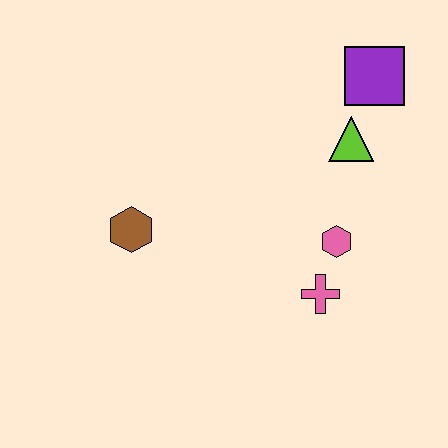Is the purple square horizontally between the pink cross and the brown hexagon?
No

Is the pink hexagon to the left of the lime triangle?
Yes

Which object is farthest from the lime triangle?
The brown hexagon is farthest from the lime triangle.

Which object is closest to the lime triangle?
The purple square is closest to the lime triangle.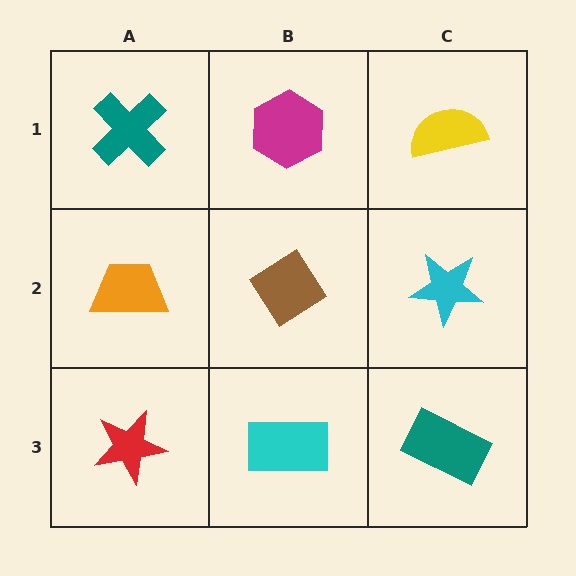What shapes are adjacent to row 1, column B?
A brown diamond (row 2, column B), a teal cross (row 1, column A), a yellow semicircle (row 1, column C).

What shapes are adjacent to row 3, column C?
A cyan star (row 2, column C), a cyan rectangle (row 3, column B).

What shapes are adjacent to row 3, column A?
An orange trapezoid (row 2, column A), a cyan rectangle (row 3, column B).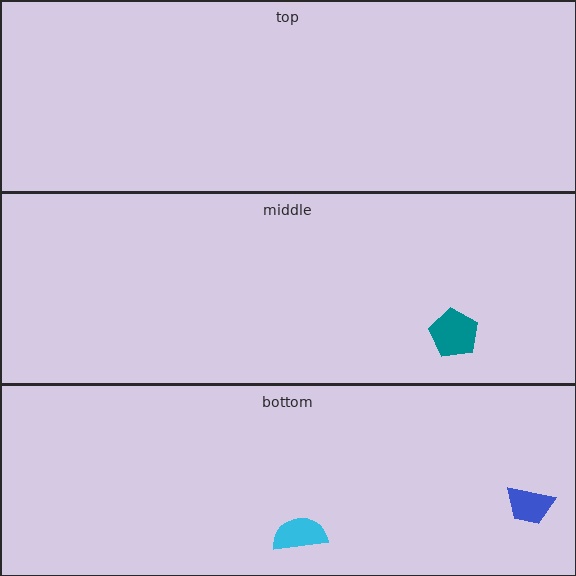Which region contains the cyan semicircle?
The bottom region.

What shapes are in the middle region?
The teal pentagon.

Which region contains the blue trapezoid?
The bottom region.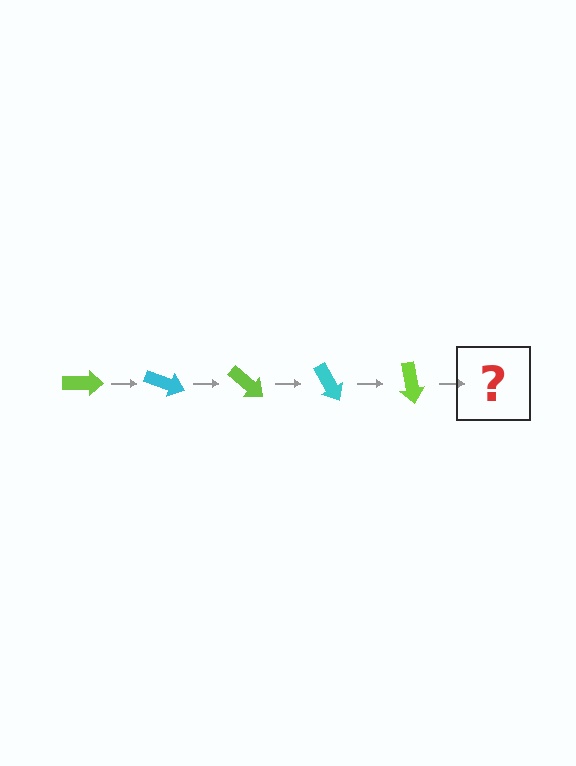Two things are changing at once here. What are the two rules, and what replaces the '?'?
The two rules are that it rotates 20 degrees each step and the color cycles through lime and cyan. The '?' should be a cyan arrow, rotated 100 degrees from the start.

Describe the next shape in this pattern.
It should be a cyan arrow, rotated 100 degrees from the start.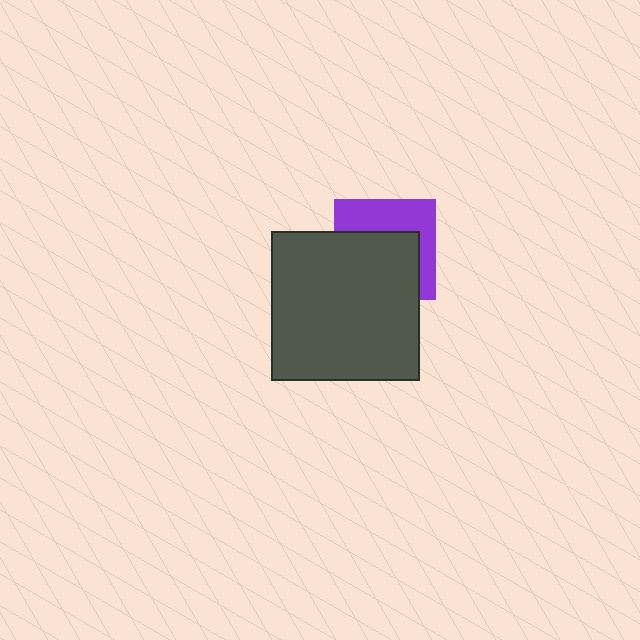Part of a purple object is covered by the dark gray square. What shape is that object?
It is a square.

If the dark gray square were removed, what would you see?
You would see the complete purple square.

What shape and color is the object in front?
The object in front is a dark gray square.